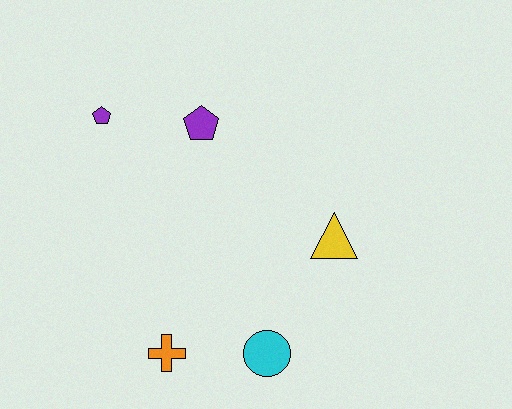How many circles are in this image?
There is 1 circle.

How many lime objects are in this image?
There are no lime objects.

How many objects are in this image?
There are 5 objects.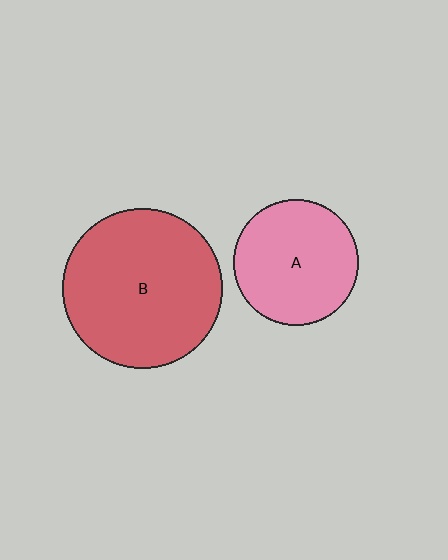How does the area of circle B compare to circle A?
Approximately 1.6 times.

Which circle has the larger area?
Circle B (red).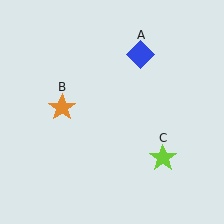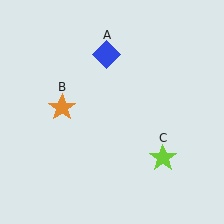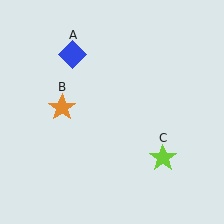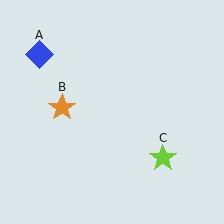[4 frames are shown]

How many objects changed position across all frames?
1 object changed position: blue diamond (object A).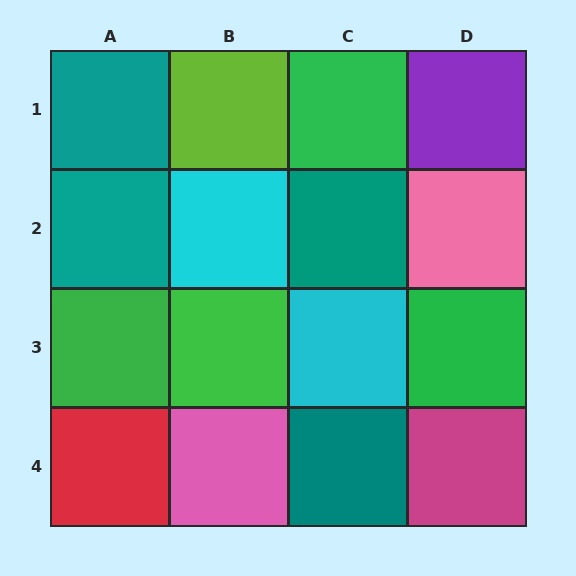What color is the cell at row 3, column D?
Green.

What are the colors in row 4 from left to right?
Red, pink, teal, magenta.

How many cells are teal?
4 cells are teal.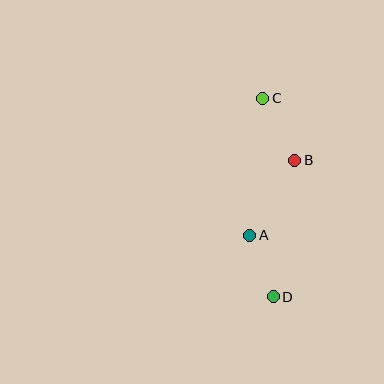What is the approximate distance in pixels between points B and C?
The distance between B and C is approximately 69 pixels.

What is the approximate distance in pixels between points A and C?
The distance between A and C is approximately 138 pixels.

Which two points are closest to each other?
Points A and D are closest to each other.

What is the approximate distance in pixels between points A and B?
The distance between A and B is approximately 88 pixels.